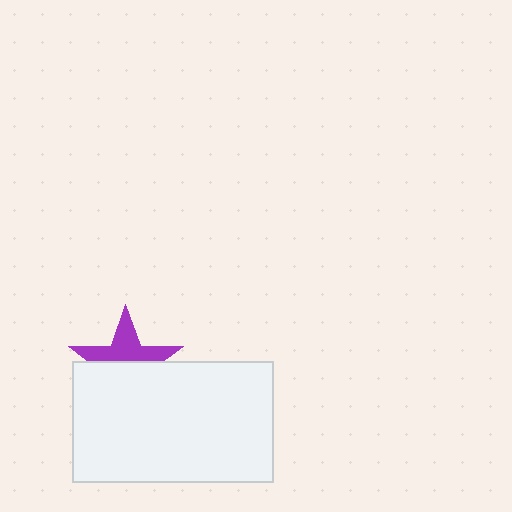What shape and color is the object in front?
The object in front is a white rectangle.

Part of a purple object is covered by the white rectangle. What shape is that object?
It is a star.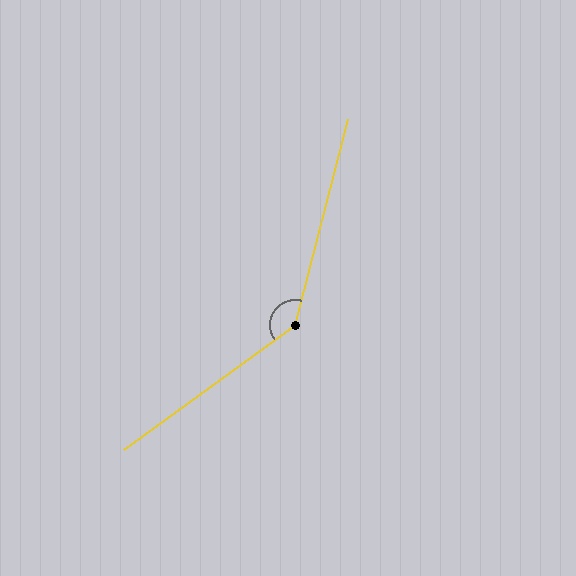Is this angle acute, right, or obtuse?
It is obtuse.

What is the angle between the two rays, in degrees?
Approximately 141 degrees.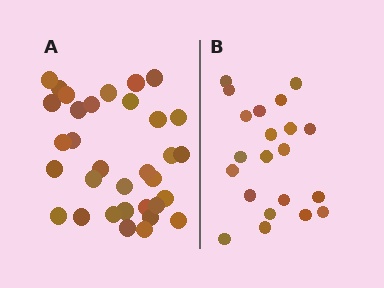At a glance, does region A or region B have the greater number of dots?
Region A (the left region) has more dots.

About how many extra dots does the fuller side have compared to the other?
Region A has roughly 12 or so more dots than region B.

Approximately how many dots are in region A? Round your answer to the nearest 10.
About 30 dots. (The exact count is 33, which rounds to 30.)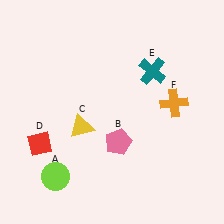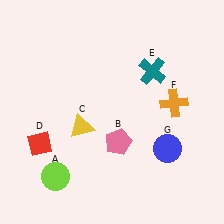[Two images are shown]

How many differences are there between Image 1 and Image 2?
There is 1 difference between the two images.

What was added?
A blue circle (G) was added in Image 2.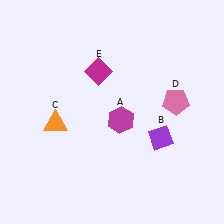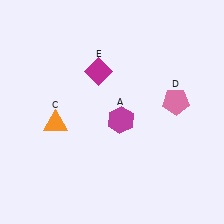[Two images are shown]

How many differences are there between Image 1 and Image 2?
There is 1 difference between the two images.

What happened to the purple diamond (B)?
The purple diamond (B) was removed in Image 2. It was in the bottom-right area of Image 1.